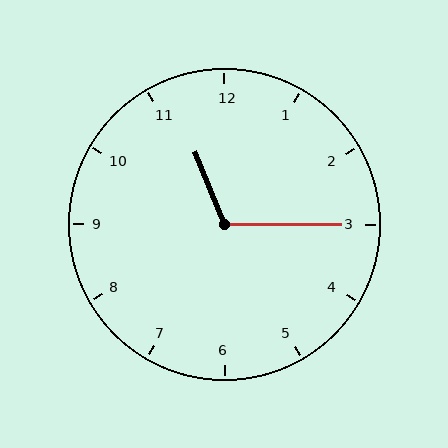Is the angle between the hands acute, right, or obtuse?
It is obtuse.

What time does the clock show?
11:15.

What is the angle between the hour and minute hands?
Approximately 112 degrees.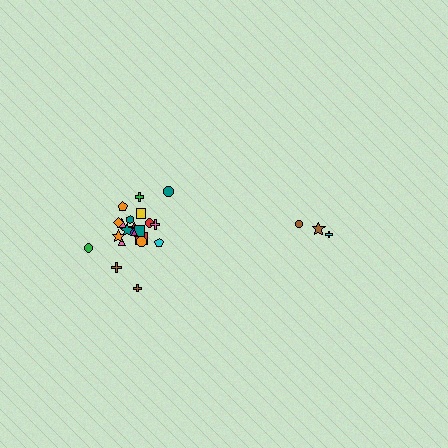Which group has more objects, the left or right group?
The left group.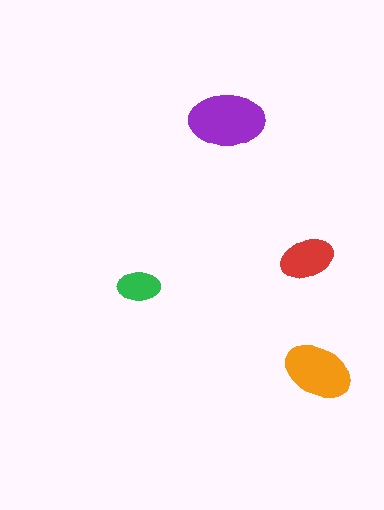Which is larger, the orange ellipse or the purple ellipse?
The purple one.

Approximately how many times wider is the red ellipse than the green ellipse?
About 1.5 times wider.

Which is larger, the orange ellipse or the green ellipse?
The orange one.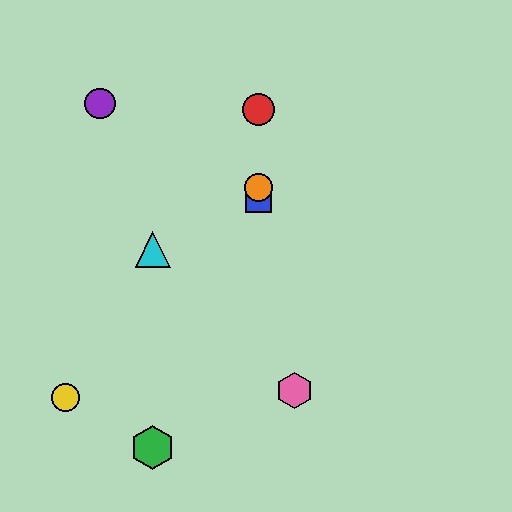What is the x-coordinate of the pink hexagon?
The pink hexagon is at x≈294.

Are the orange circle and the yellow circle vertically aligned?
No, the orange circle is at x≈259 and the yellow circle is at x≈65.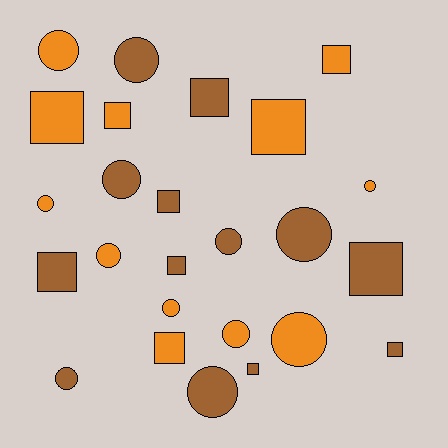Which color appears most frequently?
Brown, with 13 objects.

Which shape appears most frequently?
Circle, with 13 objects.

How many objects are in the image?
There are 25 objects.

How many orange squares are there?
There are 5 orange squares.